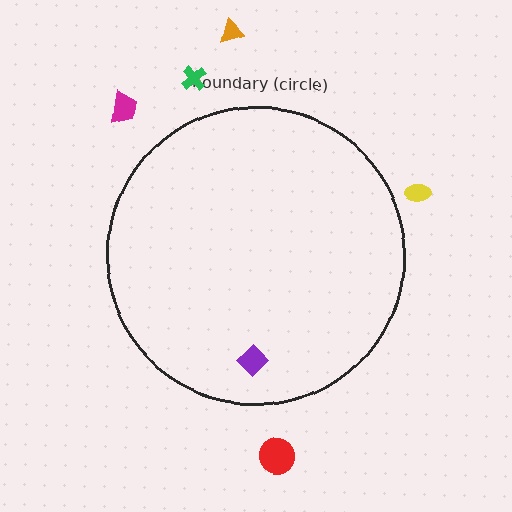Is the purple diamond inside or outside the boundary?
Inside.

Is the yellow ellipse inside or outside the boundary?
Outside.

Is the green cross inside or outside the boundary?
Outside.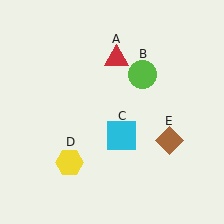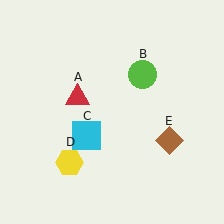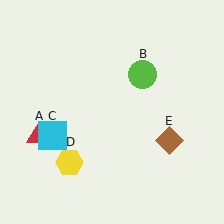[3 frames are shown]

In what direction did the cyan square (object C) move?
The cyan square (object C) moved left.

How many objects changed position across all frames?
2 objects changed position: red triangle (object A), cyan square (object C).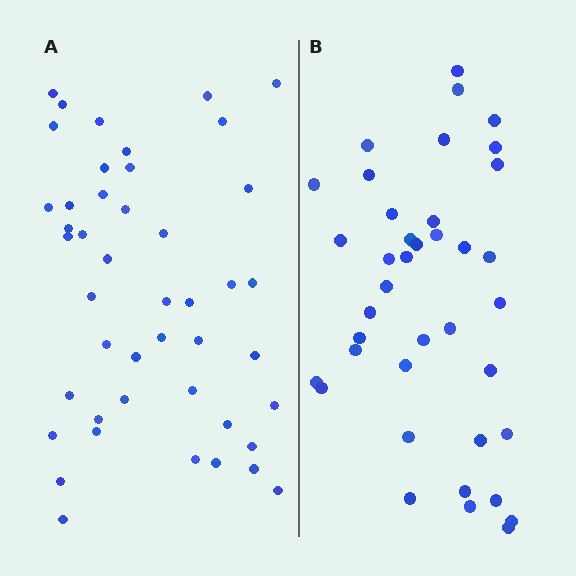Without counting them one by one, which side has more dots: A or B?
Region A (the left region) has more dots.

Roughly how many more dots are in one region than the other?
Region A has about 6 more dots than region B.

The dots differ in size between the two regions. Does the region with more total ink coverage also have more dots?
No. Region B has more total ink coverage because its dots are larger, but region A actually contains more individual dots. Total area can be misleading — the number of items is what matters here.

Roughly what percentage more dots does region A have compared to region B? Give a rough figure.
About 15% more.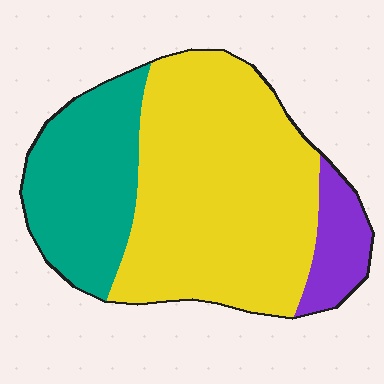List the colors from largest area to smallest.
From largest to smallest: yellow, teal, purple.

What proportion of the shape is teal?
Teal takes up about one quarter (1/4) of the shape.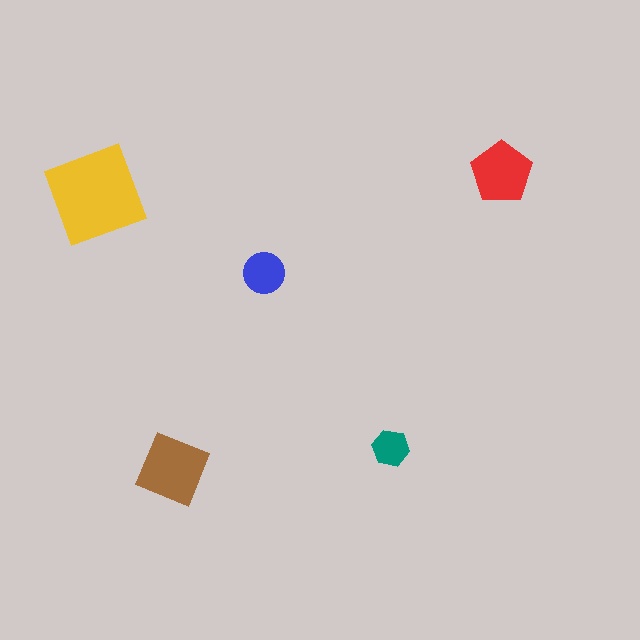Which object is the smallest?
The teal hexagon.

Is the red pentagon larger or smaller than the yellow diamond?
Smaller.